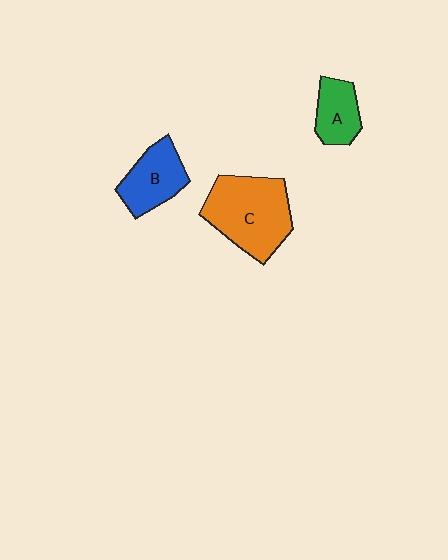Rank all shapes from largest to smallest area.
From largest to smallest: C (orange), B (blue), A (green).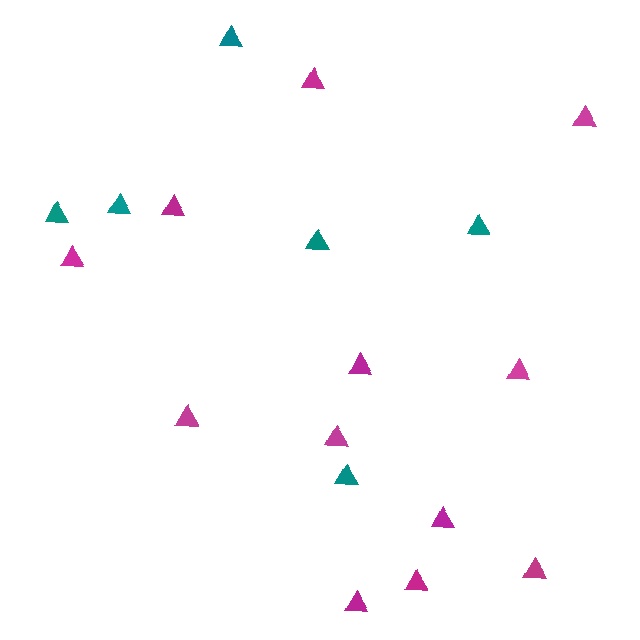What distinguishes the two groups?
There are 2 groups: one group of magenta triangles (12) and one group of teal triangles (6).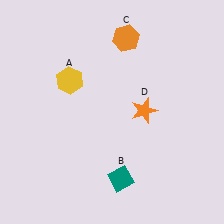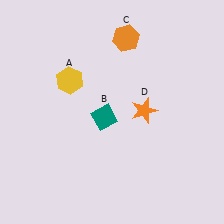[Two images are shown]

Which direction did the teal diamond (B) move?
The teal diamond (B) moved up.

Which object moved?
The teal diamond (B) moved up.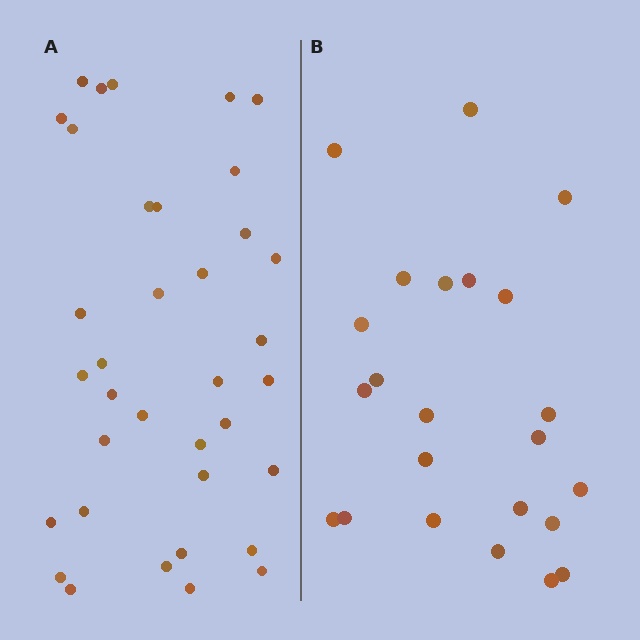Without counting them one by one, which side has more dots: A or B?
Region A (the left region) has more dots.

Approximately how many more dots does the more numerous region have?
Region A has approximately 15 more dots than region B.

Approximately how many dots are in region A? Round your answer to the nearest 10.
About 40 dots. (The exact count is 36, which rounds to 40.)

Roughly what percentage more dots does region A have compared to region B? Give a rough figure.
About 55% more.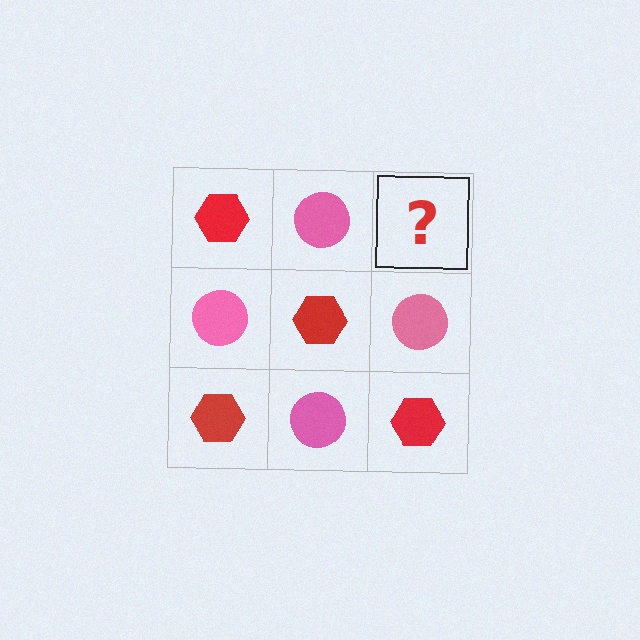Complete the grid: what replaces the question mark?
The question mark should be replaced with a red hexagon.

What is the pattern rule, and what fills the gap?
The rule is that it alternates red hexagon and pink circle in a checkerboard pattern. The gap should be filled with a red hexagon.